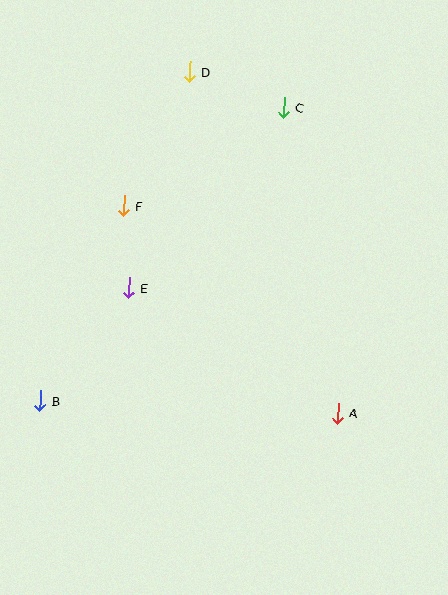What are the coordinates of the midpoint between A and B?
The midpoint between A and B is at (189, 407).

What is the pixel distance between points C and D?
The distance between C and D is 101 pixels.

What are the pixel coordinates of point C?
Point C is at (284, 107).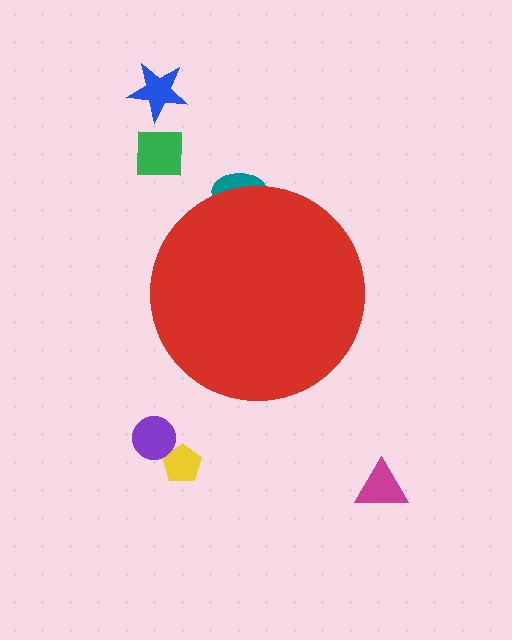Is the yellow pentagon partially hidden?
No, the yellow pentagon is fully visible.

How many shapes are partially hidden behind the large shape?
1 shape is partially hidden.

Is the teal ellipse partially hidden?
Yes, the teal ellipse is partially hidden behind the red circle.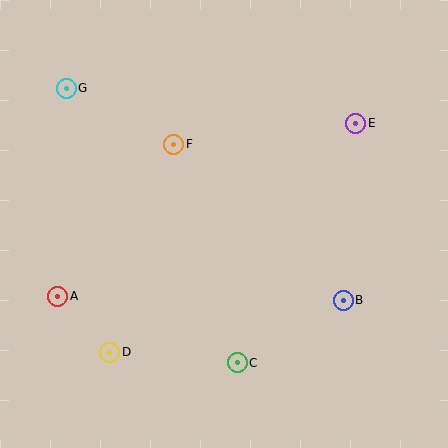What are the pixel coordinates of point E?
Point E is at (356, 123).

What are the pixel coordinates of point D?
Point D is at (110, 352).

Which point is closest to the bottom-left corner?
Point D is closest to the bottom-left corner.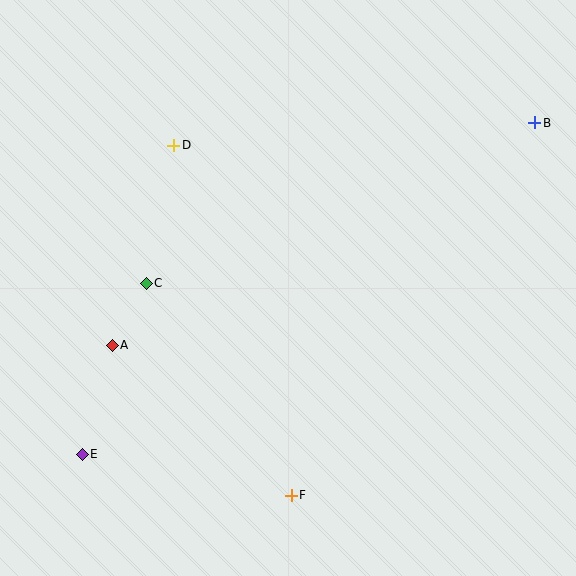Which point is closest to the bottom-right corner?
Point F is closest to the bottom-right corner.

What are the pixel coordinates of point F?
Point F is at (291, 495).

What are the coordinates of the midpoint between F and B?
The midpoint between F and B is at (413, 309).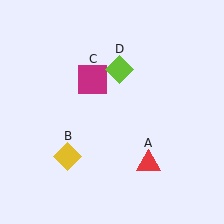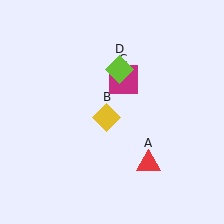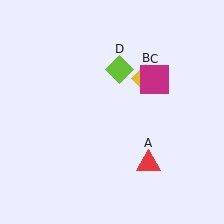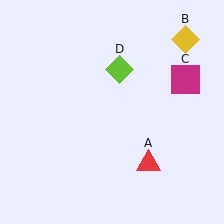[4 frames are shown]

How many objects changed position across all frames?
2 objects changed position: yellow diamond (object B), magenta square (object C).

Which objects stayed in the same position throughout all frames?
Red triangle (object A) and lime diamond (object D) remained stationary.